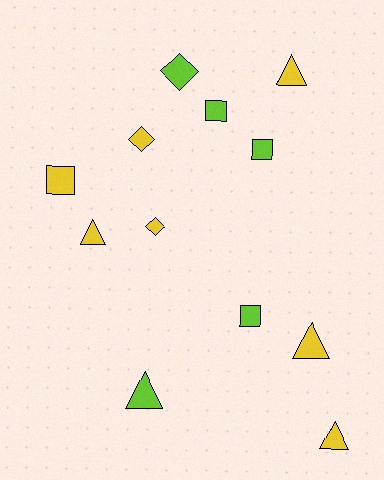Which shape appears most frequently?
Triangle, with 5 objects.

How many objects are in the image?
There are 12 objects.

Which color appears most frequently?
Yellow, with 7 objects.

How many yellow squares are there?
There is 1 yellow square.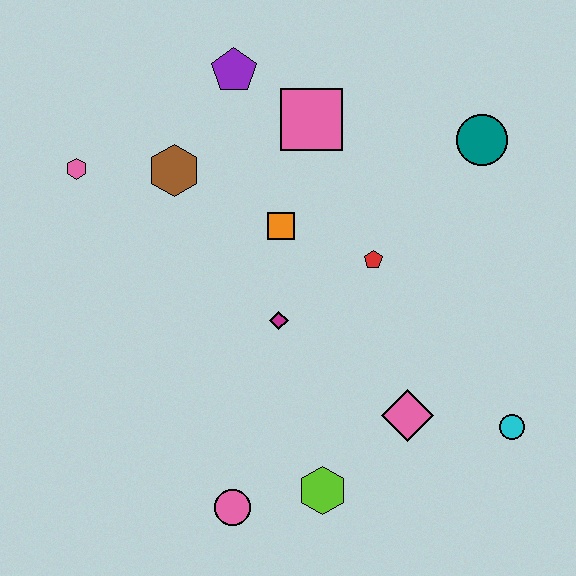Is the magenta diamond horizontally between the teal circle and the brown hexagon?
Yes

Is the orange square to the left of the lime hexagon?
Yes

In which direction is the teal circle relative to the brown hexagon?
The teal circle is to the right of the brown hexagon.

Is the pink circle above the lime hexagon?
No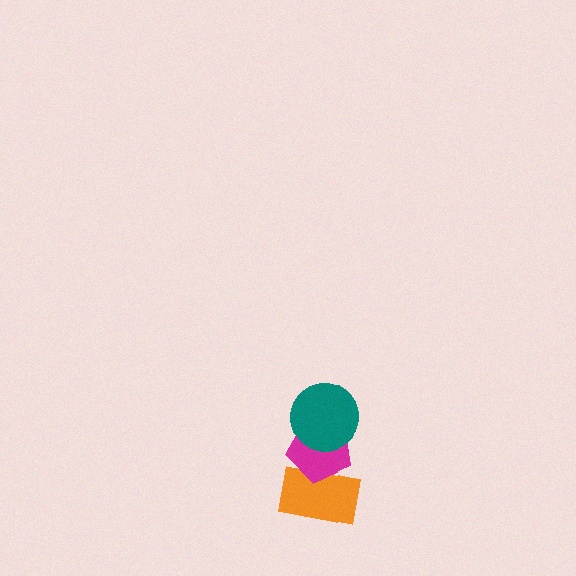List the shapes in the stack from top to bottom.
From top to bottom: the teal circle, the magenta pentagon, the orange rectangle.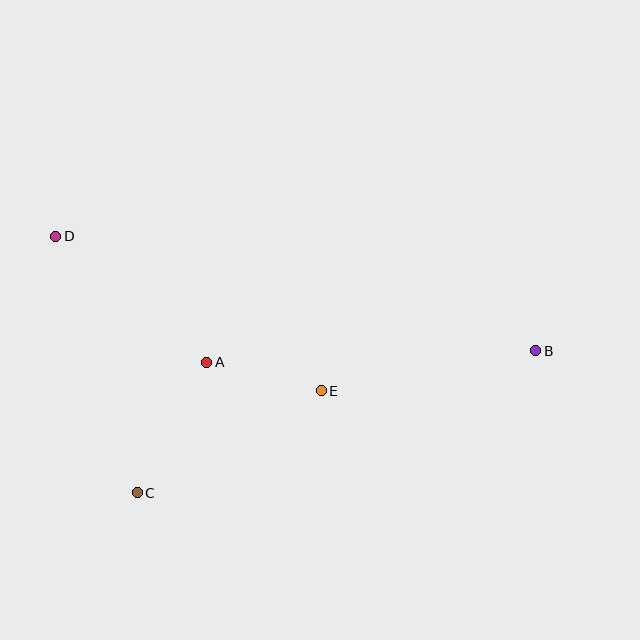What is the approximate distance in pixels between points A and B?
The distance between A and B is approximately 329 pixels.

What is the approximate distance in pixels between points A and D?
The distance between A and D is approximately 196 pixels.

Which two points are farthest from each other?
Points B and D are farthest from each other.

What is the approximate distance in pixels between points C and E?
The distance between C and E is approximately 211 pixels.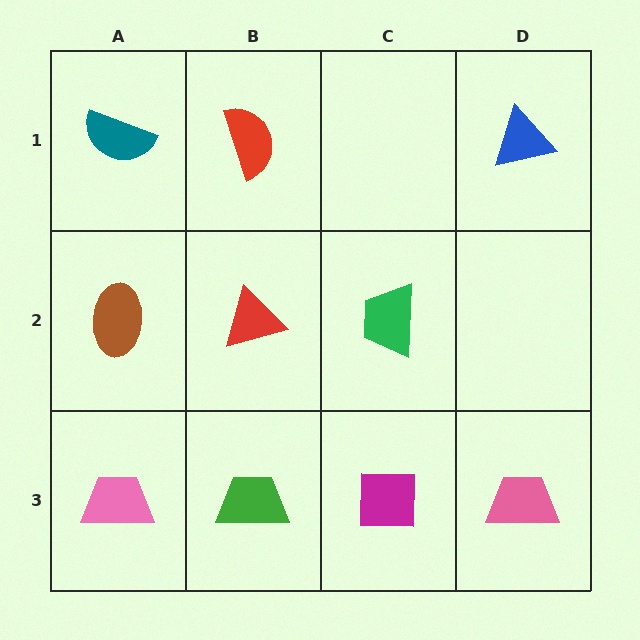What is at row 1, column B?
A red semicircle.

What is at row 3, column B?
A green trapezoid.